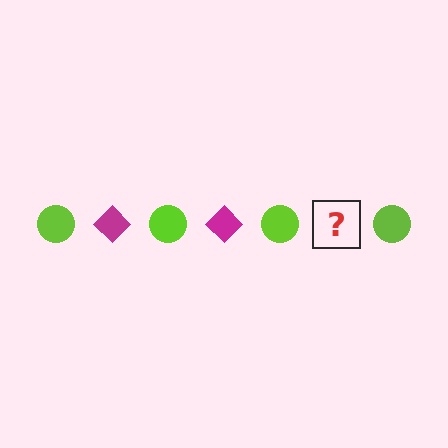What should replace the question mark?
The question mark should be replaced with a magenta diamond.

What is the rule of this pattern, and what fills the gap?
The rule is that the pattern alternates between lime circle and magenta diamond. The gap should be filled with a magenta diamond.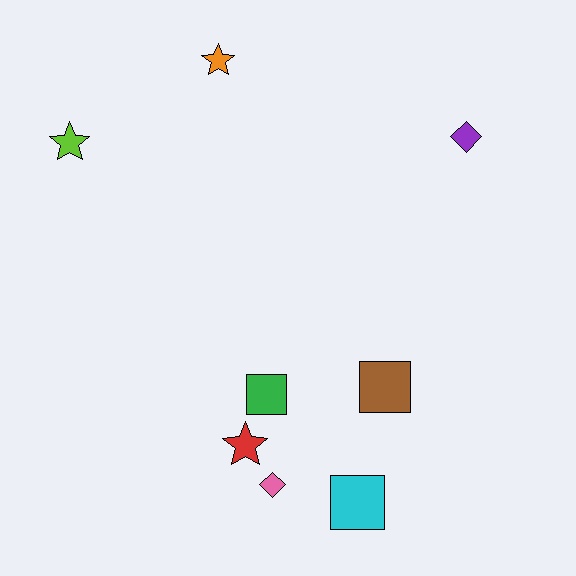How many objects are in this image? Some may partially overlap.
There are 8 objects.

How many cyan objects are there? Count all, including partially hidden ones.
There is 1 cyan object.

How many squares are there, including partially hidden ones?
There are 3 squares.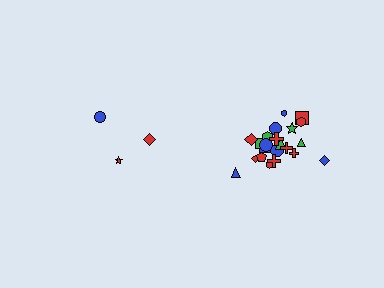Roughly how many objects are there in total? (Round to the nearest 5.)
Roughly 25 objects in total.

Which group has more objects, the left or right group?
The right group.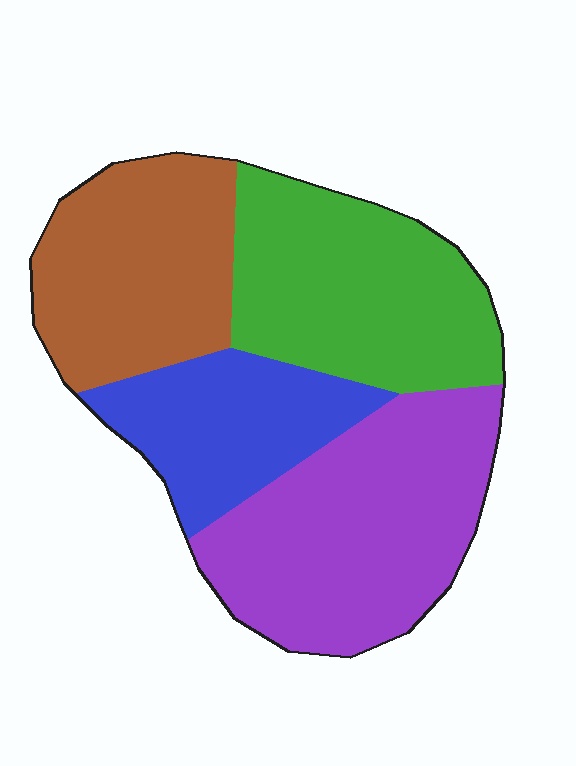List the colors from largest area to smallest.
From largest to smallest: purple, green, brown, blue.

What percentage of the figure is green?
Green takes up about one quarter (1/4) of the figure.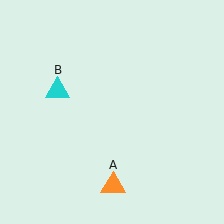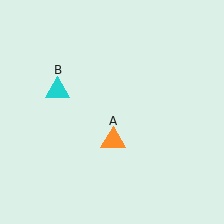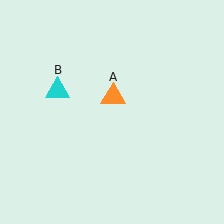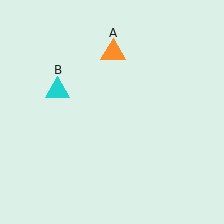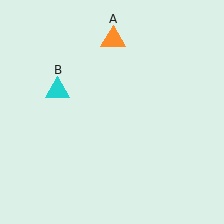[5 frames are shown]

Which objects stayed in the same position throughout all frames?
Cyan triangle (object B) remained stationary.